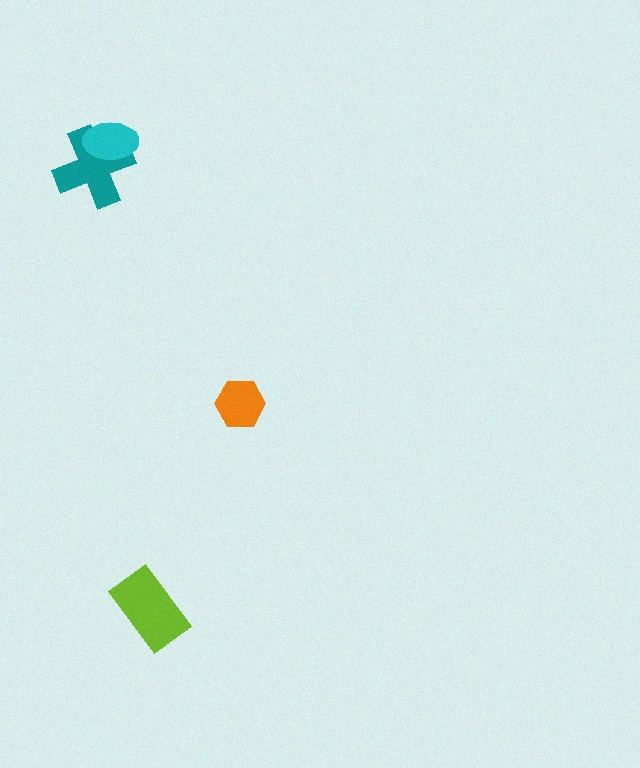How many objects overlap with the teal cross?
1 object overlaps with the teal cross.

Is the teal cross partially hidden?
Yes, it is partially covered by another shape.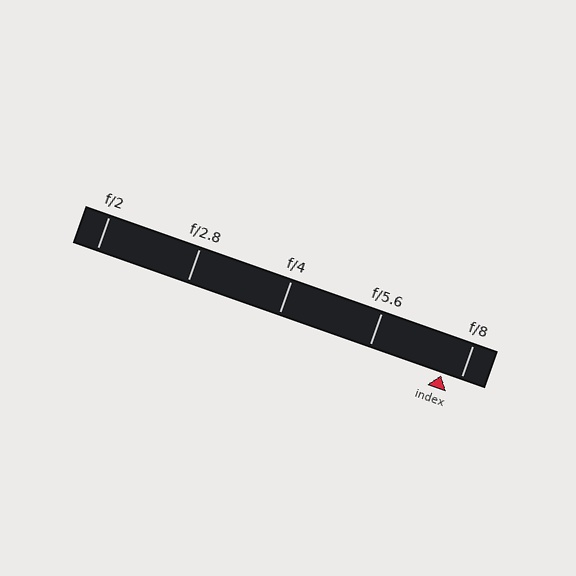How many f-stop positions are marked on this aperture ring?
There are 5 f-stop positions marked.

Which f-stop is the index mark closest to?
The index mark is closest to f/8.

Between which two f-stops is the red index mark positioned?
The index mark is between f/5.6 and f/8.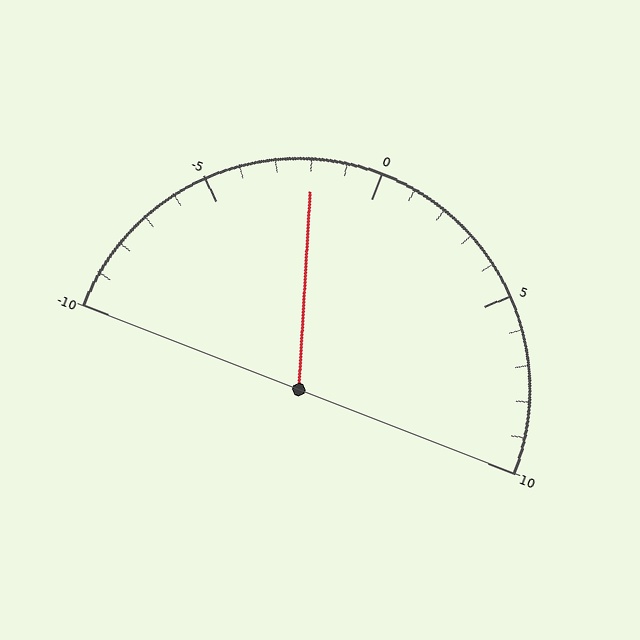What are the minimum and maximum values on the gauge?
The gauge ranges from -10 to 10.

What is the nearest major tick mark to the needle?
The nearest major tick mark is 0.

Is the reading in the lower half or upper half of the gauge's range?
The reading is in the lower half of the range (-10 to 10).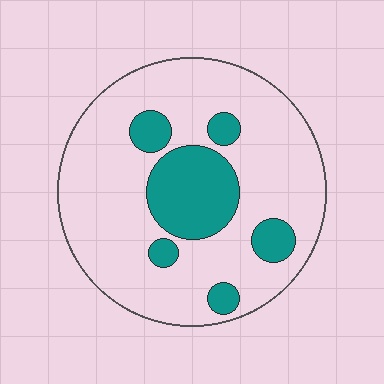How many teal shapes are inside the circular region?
6.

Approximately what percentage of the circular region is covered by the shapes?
Approximately 20%.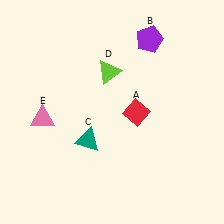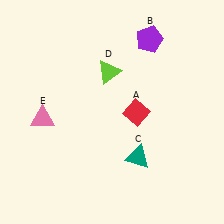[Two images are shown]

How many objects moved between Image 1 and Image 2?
1 object moved between the two images.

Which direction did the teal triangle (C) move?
The teal triangle (C) moved right.